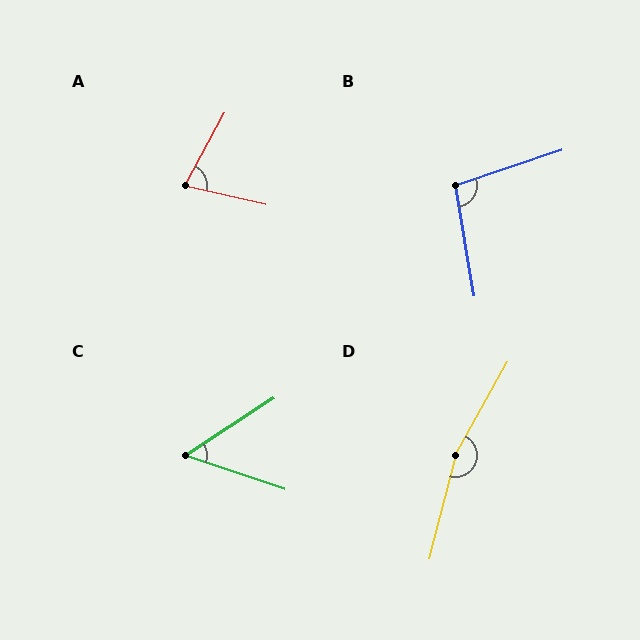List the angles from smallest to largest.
C (52°), A (74°), B (99°), D (165°).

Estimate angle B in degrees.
Approximately 99 degrees.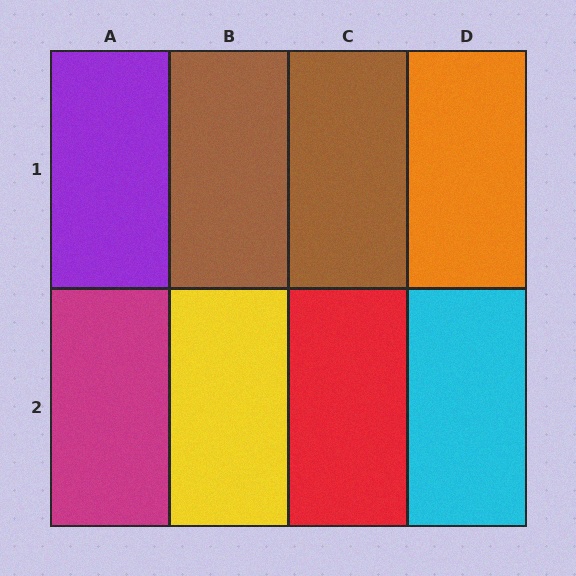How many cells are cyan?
1 cell is cyan.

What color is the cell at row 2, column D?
Cyan.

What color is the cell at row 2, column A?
Magenta.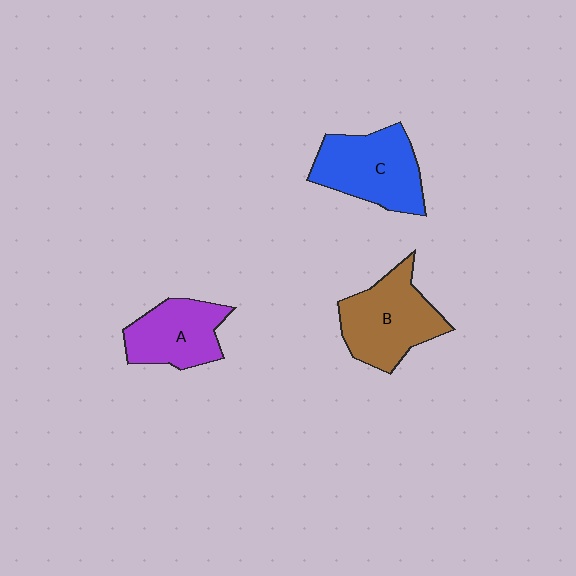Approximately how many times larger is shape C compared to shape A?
Approximately 1.2 times.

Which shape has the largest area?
Shape B (brown).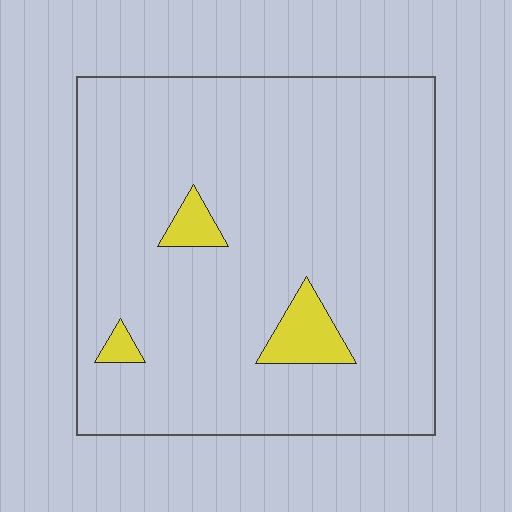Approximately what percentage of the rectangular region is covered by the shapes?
Approximately 5%.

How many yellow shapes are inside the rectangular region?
3.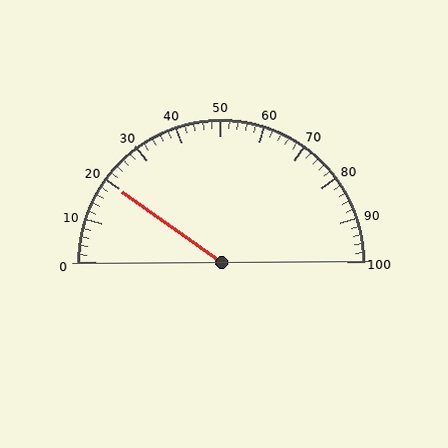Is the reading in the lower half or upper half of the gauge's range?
The reading is in the lower half of the range (0 to 100).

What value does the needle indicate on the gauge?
The needle indicates approximately 20.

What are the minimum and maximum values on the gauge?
The gauge ranges from 0 to 100.